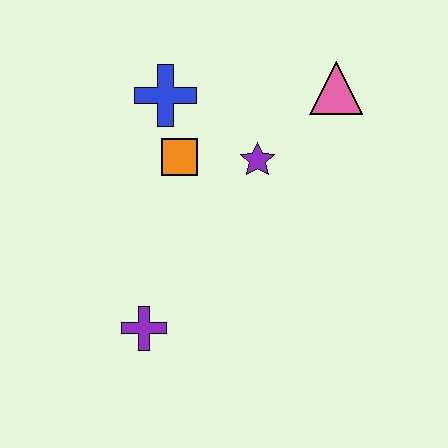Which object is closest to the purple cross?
The orange square is closest to the purple cross.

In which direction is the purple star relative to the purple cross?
The purple star is above the purple cross.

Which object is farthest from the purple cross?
The pink triangle is farthest from the purple cross.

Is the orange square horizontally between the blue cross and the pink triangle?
Yes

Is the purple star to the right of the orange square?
Yes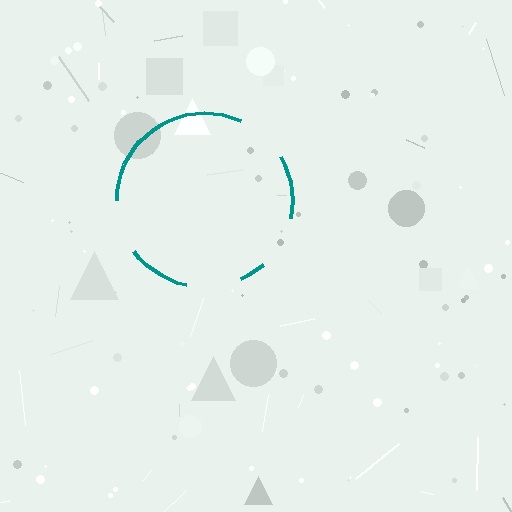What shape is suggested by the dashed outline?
The dashed outline suggests a circle.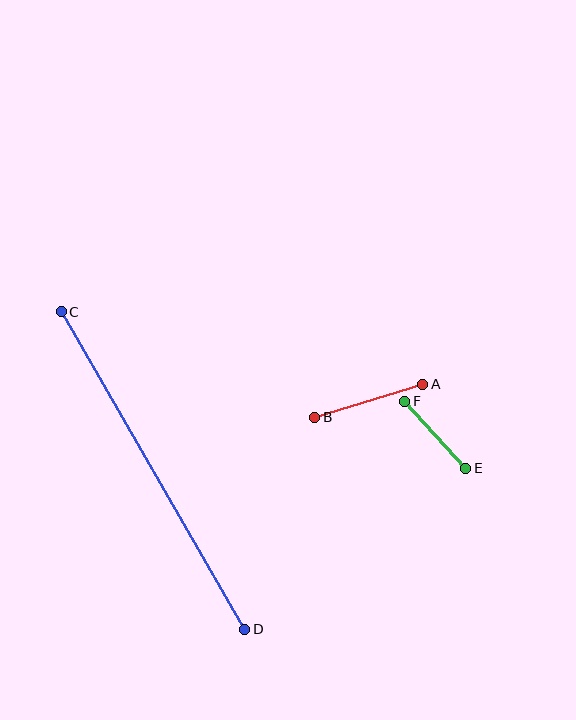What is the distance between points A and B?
The distance is approximately 113 pixels.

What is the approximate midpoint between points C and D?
The midpoint is at approximately (153, 470) pixels.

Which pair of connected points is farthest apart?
Points C and D are farthest apart.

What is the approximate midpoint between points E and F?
The midpoint is at approximately (435, 435) pixels.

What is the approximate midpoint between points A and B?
The midpoint is at approximately (369, 401) pixels.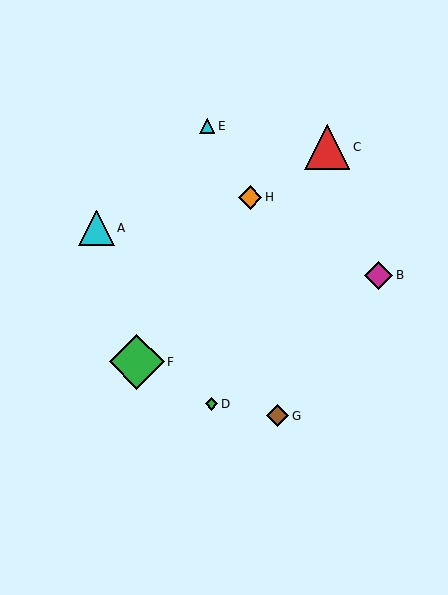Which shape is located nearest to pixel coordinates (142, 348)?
The green diamond (labeled F) at (137, 362) is nearest to that location.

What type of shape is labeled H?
Shape H is an orange diamond.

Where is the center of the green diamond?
The center of the green diamond is at (211, 404).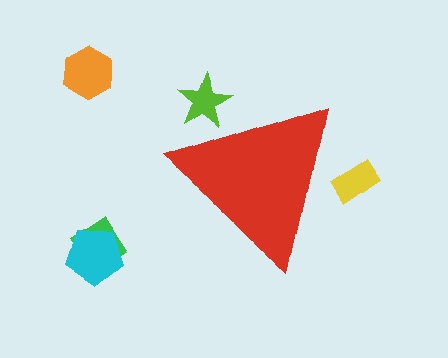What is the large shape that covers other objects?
A red triangle.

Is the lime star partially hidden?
Yes, the lime star is partially hidden behind the red triangle.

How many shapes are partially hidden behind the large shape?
2 shapes are partially hidden.